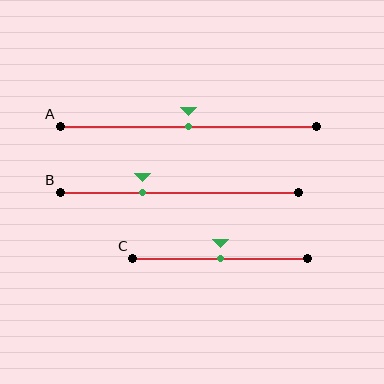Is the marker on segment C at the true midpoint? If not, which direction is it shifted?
Yes, the marker on segment C is at the true midpoint.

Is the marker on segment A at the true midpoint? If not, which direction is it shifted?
Yes, the marker on segment A is at the true midpoint.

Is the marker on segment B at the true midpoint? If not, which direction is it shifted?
No, the marker on segment B is shifted to the left by about 16% of the segment length.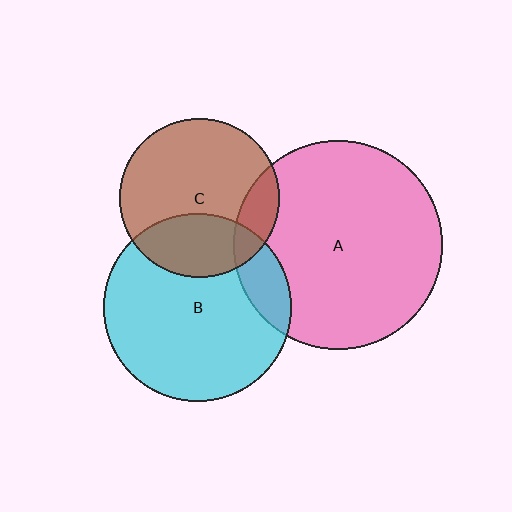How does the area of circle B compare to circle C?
Approximately 1.4 times.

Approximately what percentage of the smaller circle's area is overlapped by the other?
Approximately 15%.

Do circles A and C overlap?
Yes.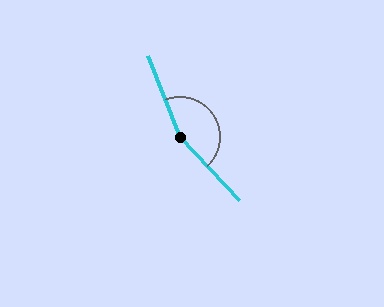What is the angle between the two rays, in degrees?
Approximately 158 degrees.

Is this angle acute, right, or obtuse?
It is obtuse.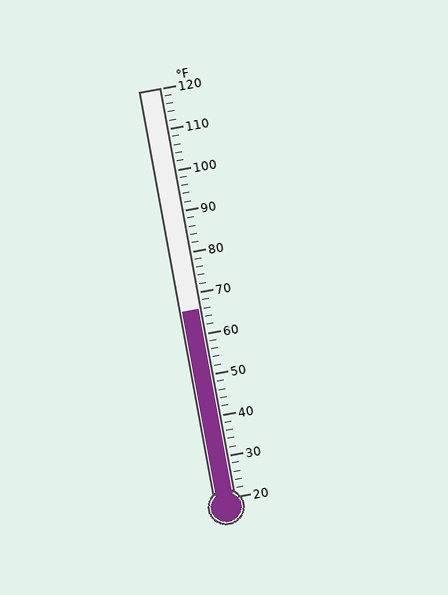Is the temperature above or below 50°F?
The temperature is above 50°F.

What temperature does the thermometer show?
The thermometer shows approximately 66°F.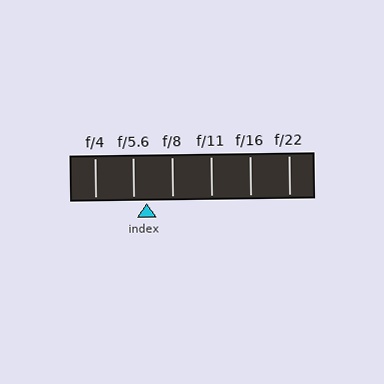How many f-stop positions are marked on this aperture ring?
There are 6 f-stop positions marked.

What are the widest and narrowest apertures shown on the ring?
The widest aperture shown is f/4 and the narrowest is f/22.